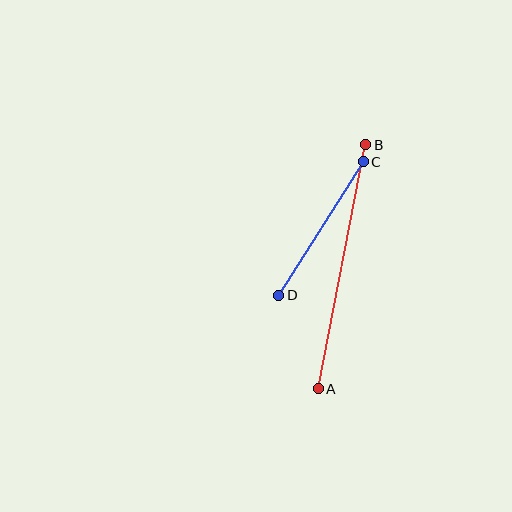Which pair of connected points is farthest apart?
Points A and B are farthest apart.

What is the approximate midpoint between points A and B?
The midpoint is at approximately (342, 267) pixels.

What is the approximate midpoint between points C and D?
The midpoint is at approximately (321, 229) pixels.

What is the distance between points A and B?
The distance is approximately 249 pixels.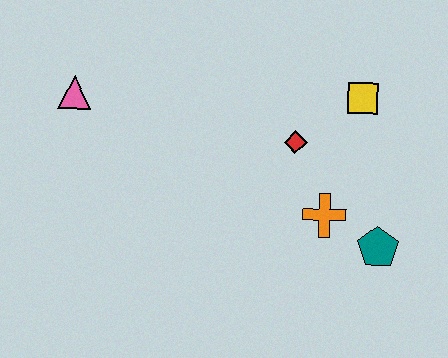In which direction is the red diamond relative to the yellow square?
The red diamond is to the left of the yellow square.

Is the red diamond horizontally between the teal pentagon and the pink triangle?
Yes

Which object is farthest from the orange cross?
The pink triangle is farthest from the orange cross.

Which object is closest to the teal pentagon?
The orange cross is closest to the teal pentagon.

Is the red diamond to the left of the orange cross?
Yes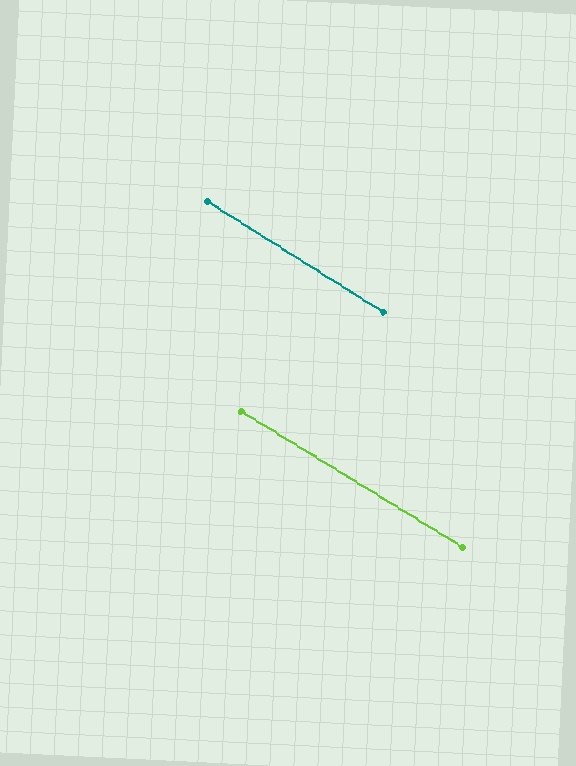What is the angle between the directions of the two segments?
Approximately 1 degree.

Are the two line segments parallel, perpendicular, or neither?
Parallel — their directions differ by only 0.7°.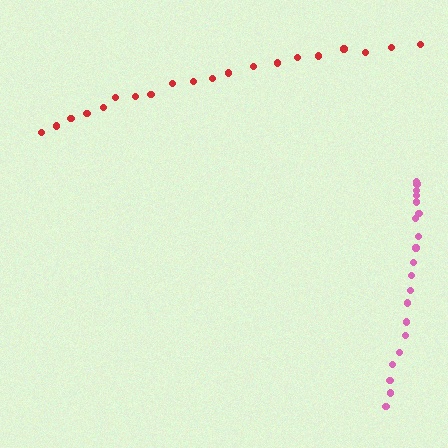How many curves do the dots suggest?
There are 2 distinct paths.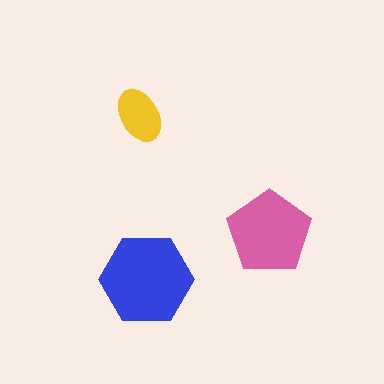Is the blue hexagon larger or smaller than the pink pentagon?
Larger.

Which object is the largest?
The blue hexagon.